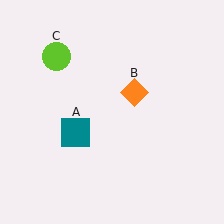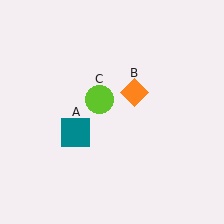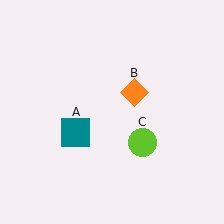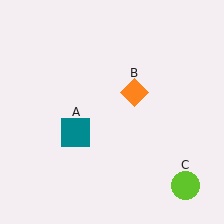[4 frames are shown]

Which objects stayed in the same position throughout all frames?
Teal square (object A) and orange diamond (object B) remained stationary.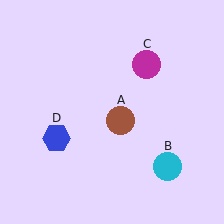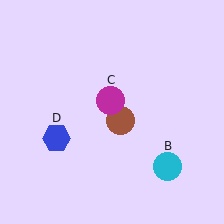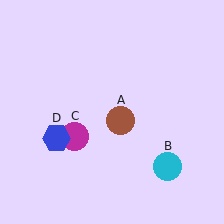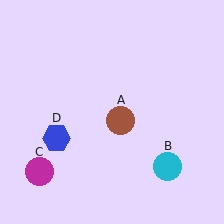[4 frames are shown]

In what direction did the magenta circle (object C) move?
The magenta circle (object C) moved down and to the left.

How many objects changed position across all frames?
1 object changed position: magenta circle (object C).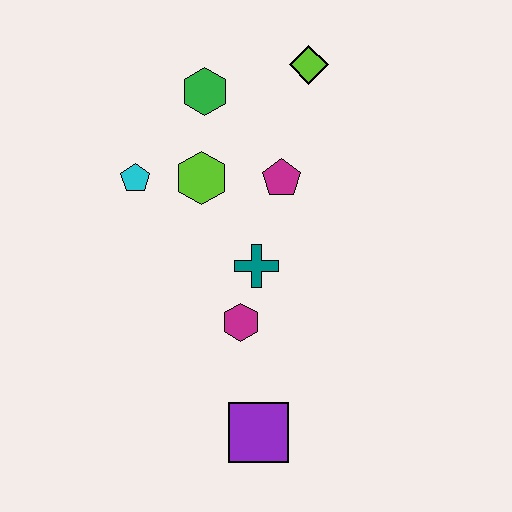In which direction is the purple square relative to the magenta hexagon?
The purple square is below the magenta hexagon.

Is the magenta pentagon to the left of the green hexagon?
No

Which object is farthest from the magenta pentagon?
The purple square is farthest from the magenta pentagon.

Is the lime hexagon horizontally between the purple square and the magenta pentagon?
No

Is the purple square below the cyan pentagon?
Yes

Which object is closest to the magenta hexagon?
The teal cross is closest to the magenta hexagon.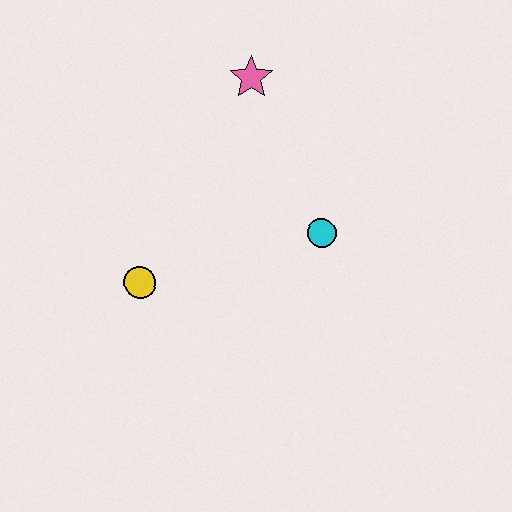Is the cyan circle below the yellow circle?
No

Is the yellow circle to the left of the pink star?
Yes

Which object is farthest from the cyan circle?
The yellow circle is farthest from the cyan circle.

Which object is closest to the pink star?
The cyan circle is closest to the pink star.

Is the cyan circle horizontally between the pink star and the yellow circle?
No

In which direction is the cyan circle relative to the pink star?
The cyan circle is below the pink star.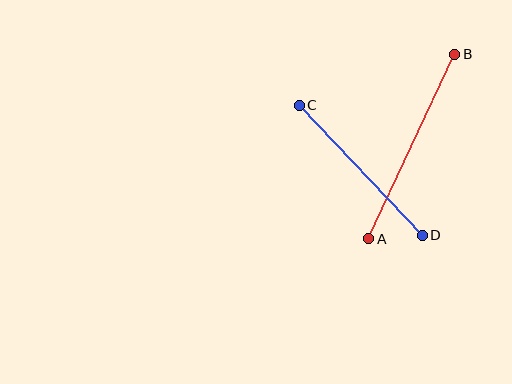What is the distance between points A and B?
The distance is approximately 204 pixels.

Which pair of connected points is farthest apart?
Points A and B are farthest apart.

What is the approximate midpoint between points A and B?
The midpoint is at approximately (412, 147) pixels.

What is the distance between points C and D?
The distance is approximately 179 pixels.